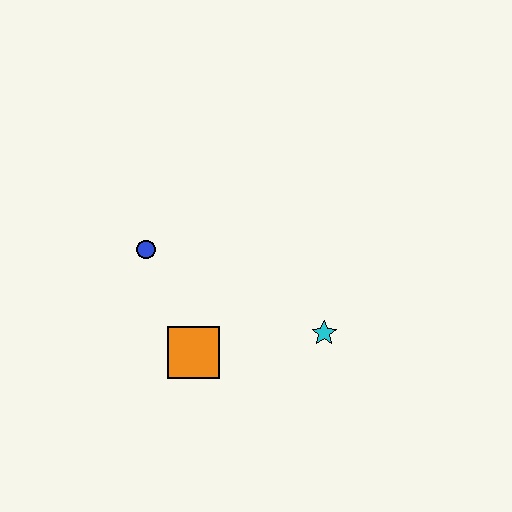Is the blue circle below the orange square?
No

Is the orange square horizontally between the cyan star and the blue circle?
Yes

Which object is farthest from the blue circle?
The cyan star is farthest from the blue circle.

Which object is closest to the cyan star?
The orange square is closest to the cyan star.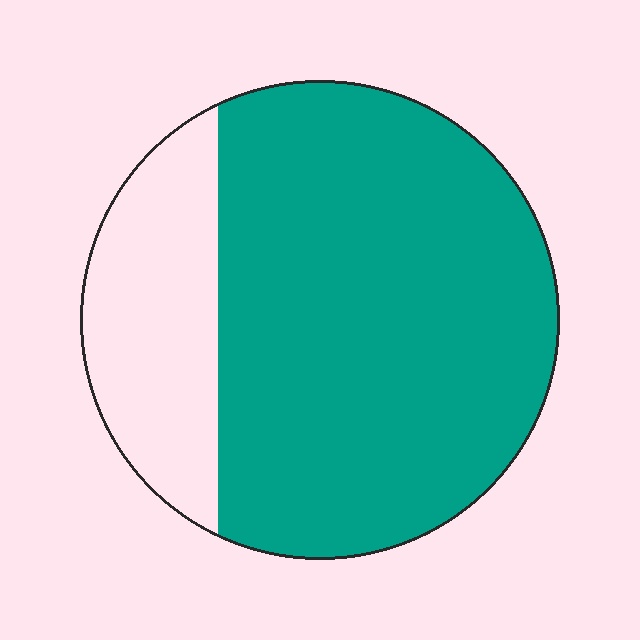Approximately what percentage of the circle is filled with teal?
Approximately 75%.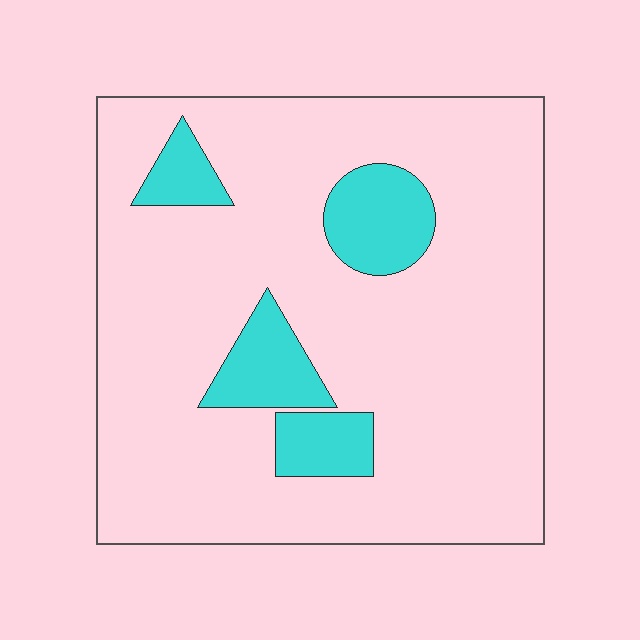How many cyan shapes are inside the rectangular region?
4.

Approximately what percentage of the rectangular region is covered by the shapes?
Approximately 15%.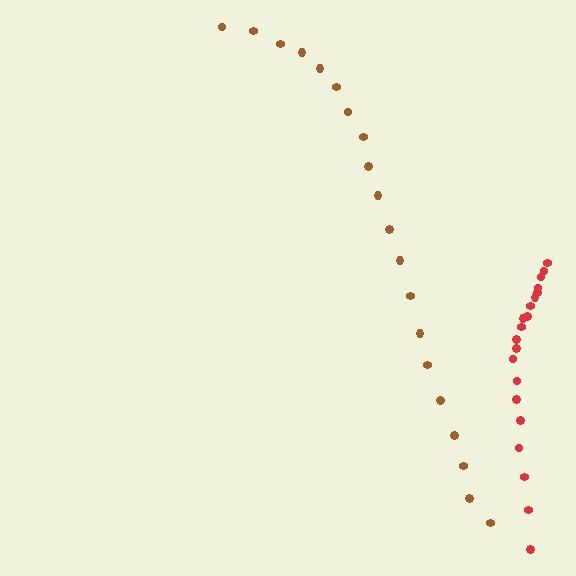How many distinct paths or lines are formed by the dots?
There are 2 distinct paths.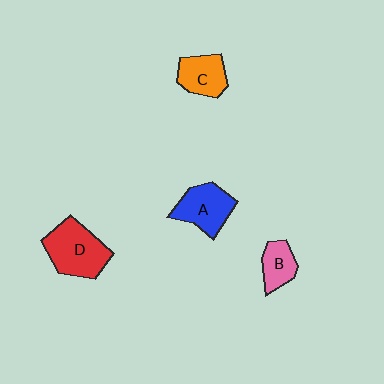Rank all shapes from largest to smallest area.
From largest to smallest: D (red), A (blue), C (orange), B (pink).